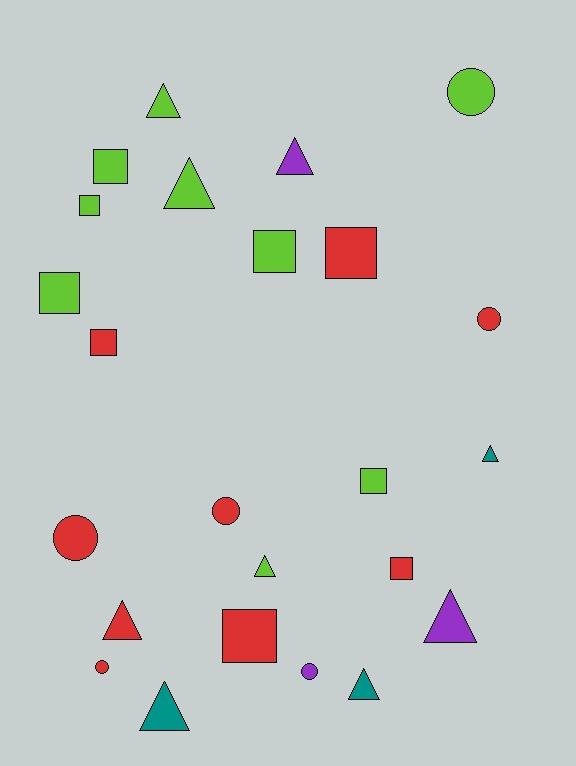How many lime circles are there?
There is 1 lime circle.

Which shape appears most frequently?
Square, with 9 objects.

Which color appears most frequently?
Red, with 9 objects.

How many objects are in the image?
There are 24 objects.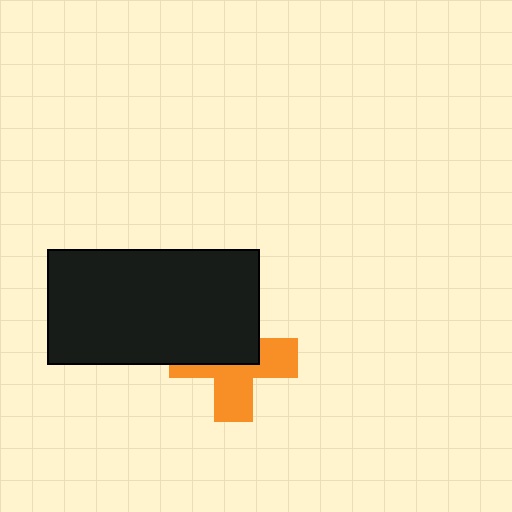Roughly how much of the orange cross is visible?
About half of it is visible (roughly 50%).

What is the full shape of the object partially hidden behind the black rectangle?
The partially hidden object is an orange cross.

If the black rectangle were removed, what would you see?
You would see the complete orange cross.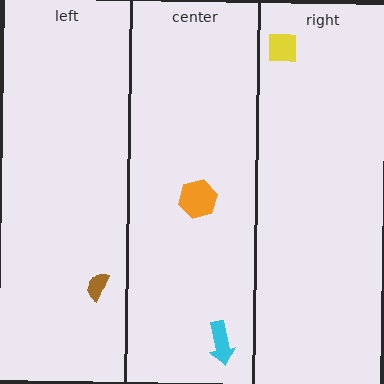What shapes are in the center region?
The orange hexagon, the cyan arrow.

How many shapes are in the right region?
1.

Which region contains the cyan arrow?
The center region.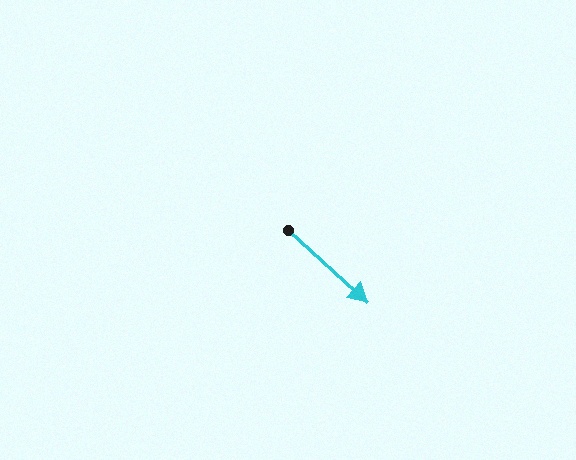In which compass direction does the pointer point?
Southeast.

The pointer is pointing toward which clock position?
Roughly 4 o'clock.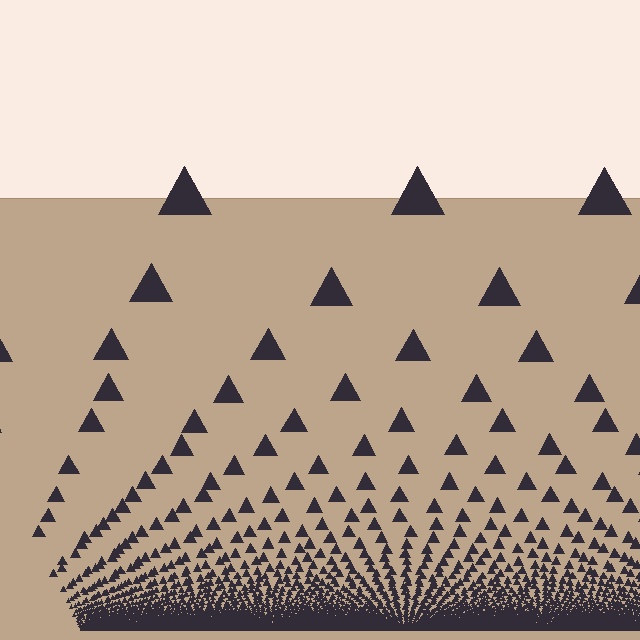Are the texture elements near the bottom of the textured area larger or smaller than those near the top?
Smaller. The gradient is inverted — elements near the bottom are smaller and denser.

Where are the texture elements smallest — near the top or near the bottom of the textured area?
Near the bottom.